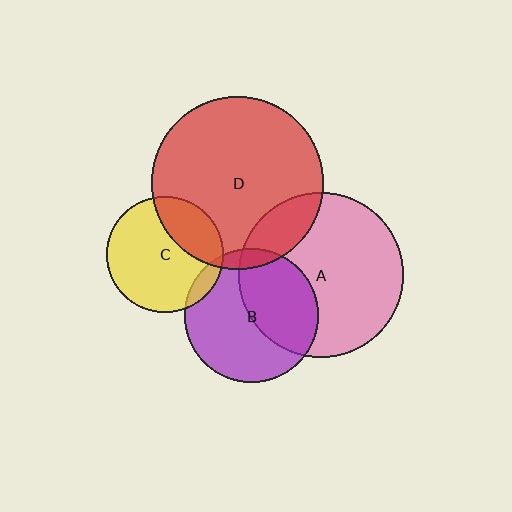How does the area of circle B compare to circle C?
Approximately 1.3 times.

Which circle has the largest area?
Circle D (red).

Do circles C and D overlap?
Yes.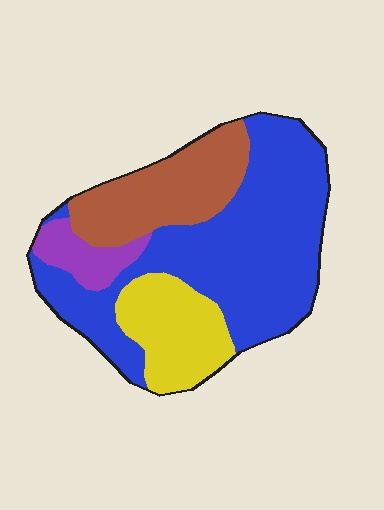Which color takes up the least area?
Purple, at roughly 5%.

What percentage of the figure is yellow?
Yellow covers roughly 15% of the figure.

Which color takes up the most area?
Blue, at roughly 55%.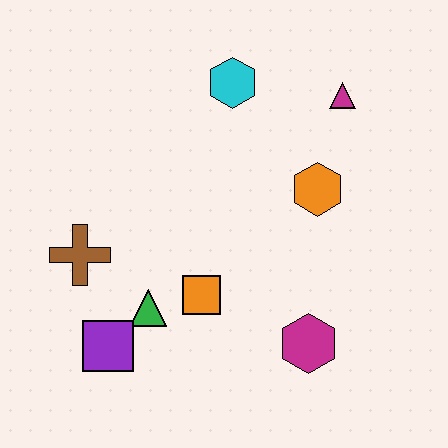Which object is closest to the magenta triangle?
The orange hexagon is closest to the magenta triangle.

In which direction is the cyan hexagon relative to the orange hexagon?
The cyan hexagon is above the orange hexagon.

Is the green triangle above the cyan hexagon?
No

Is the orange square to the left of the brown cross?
No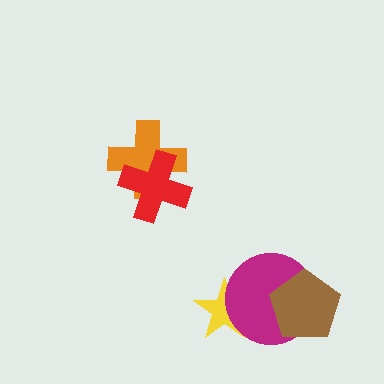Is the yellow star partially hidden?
Yes, it is partially covered by another shape.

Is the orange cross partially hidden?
Yes, it is partially covered by another shape.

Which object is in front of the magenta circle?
The brown pentagon is in front of the magenta circle.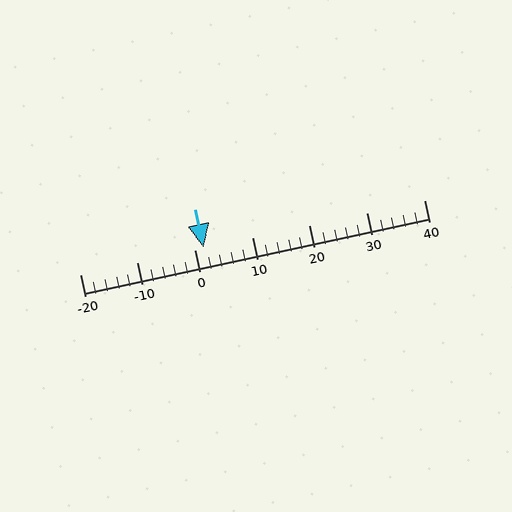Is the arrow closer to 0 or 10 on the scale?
The arrow is closer to 0.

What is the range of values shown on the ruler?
The ruler shows values from -20 to 40.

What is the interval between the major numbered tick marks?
The major tick marks are spaced 10 units apart.